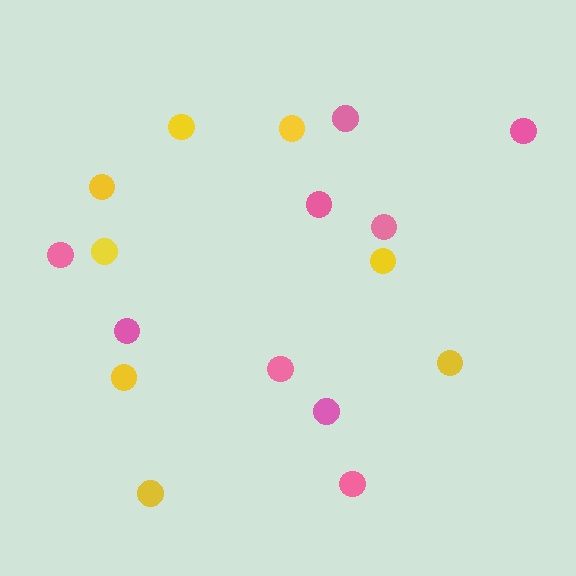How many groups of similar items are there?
There are 2 groups: one group of yellow circles (8) and one group of pink circles (9).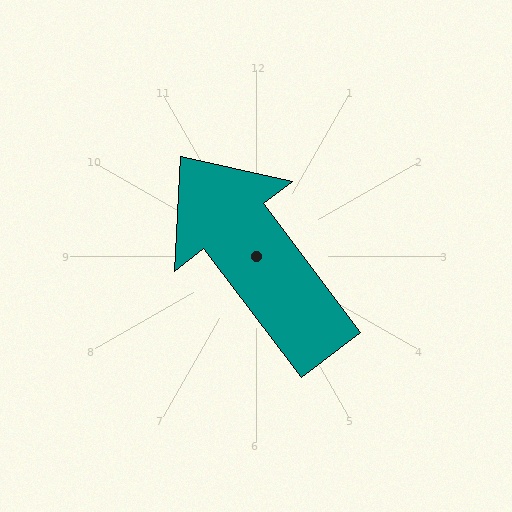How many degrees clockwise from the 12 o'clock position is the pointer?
Approximately 323 degrees.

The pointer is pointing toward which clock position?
Roughly 11 o'clock.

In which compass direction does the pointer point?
Northwest.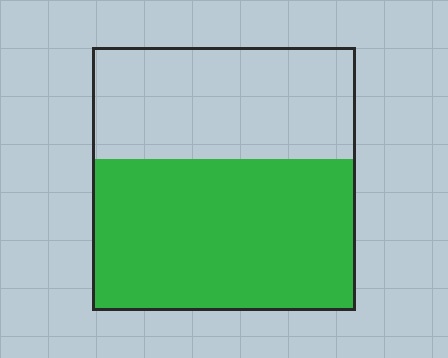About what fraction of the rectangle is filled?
About three fifths (3/5).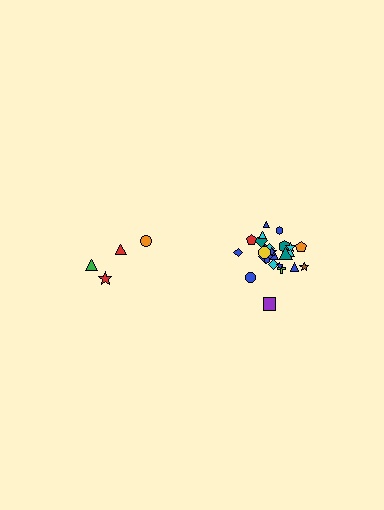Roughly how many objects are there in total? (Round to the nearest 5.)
Roughly 30 objects in total.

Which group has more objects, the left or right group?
The right group.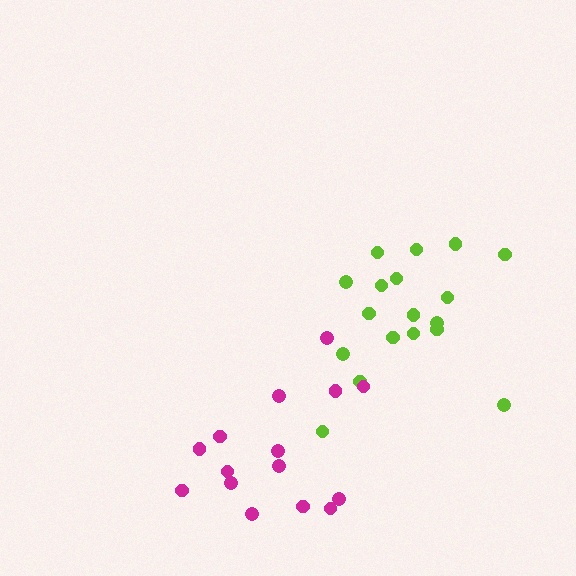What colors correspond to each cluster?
The clusters are colored: lime, magenta.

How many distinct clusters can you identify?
There are 2 distinct clusters.